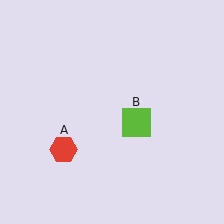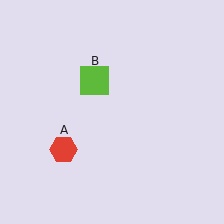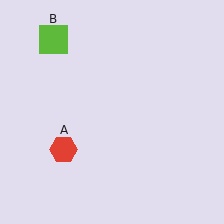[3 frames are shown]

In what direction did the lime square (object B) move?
The lime square (object B) moved up and to the left.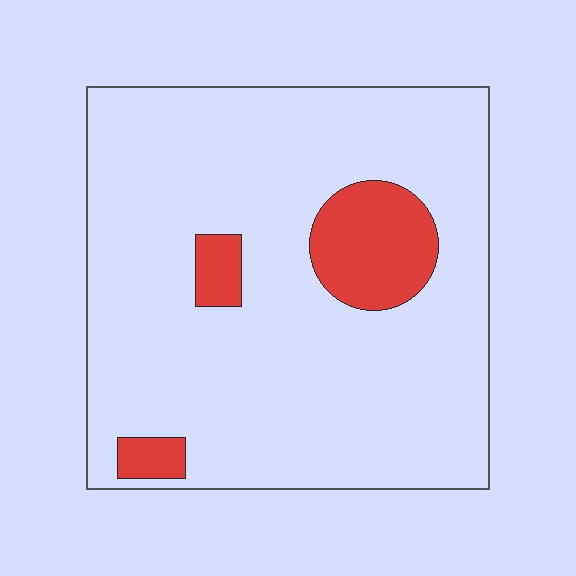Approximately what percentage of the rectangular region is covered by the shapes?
Approximately 10%.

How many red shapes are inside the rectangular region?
3.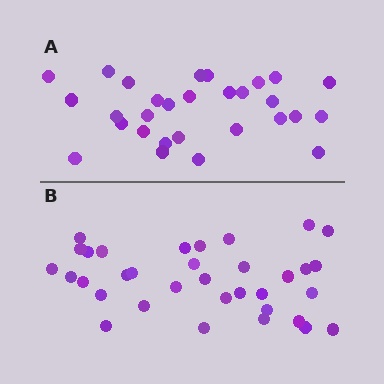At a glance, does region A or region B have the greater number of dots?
Region B (the bottom region) has more dots.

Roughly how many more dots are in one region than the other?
Region B has about 5 more dots than region A.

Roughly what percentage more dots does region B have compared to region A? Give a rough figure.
About 15% more.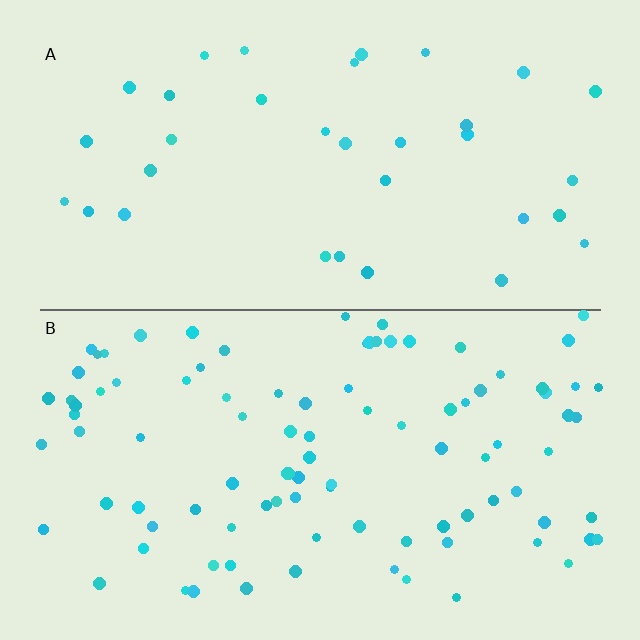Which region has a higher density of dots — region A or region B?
B (the bottom).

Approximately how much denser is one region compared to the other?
Approximately 2.8× — region B over region A.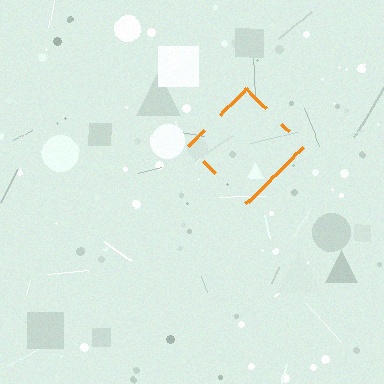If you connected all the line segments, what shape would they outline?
They would outline a diamond.